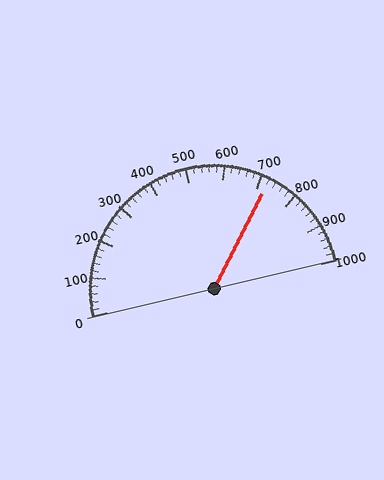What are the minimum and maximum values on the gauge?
The gauge ranges from 0 to 1000.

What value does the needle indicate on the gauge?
The needle indicates approximately 720.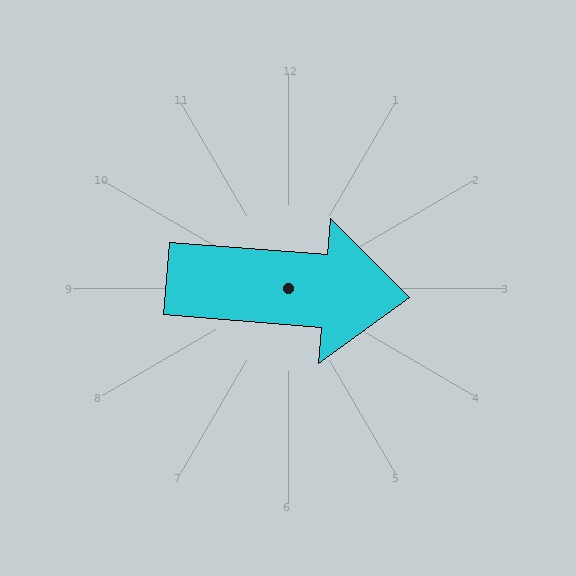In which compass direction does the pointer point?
East.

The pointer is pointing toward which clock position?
Roughly 3 o'clock.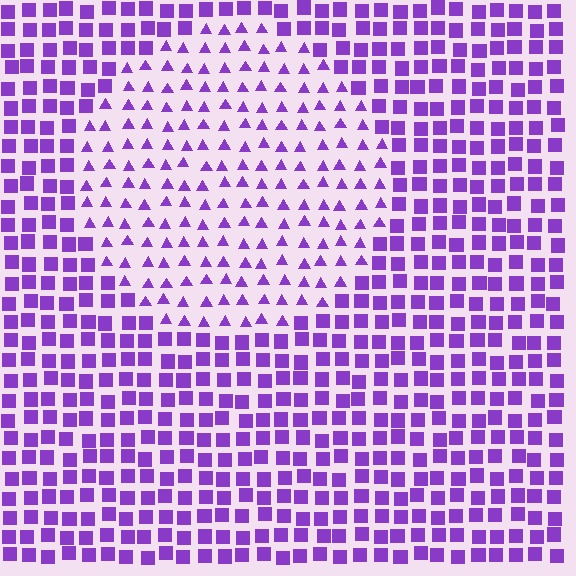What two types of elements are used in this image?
The image uses triangles inside the circle region and squares outside it.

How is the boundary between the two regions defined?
The boundary is defined by a change in element shape: triangles inside vs. squares outside. All elements share the same color and spacing.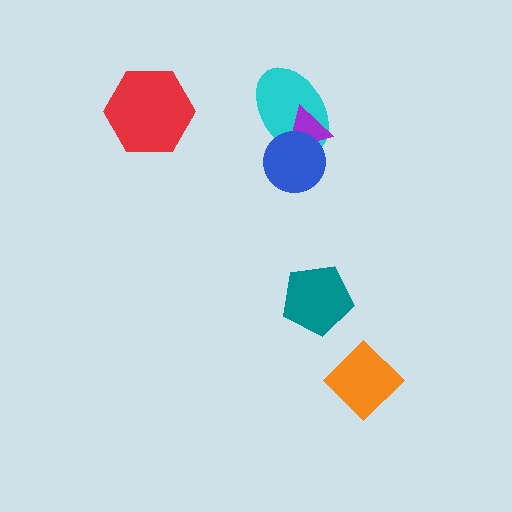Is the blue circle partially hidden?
No, no other shape covers it.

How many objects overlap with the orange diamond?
0 objects overlap with the orange diamond.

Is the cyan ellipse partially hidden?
Yes, it is partially covered by another shape.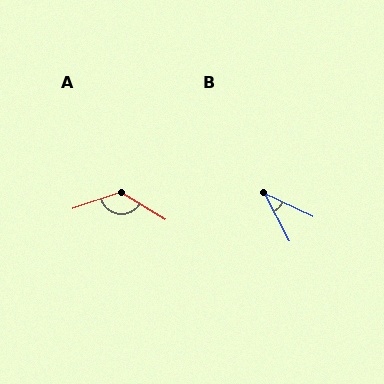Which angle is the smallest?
B, at approximately 37 degrees.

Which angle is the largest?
A, at approximately 130 degrees.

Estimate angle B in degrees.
Approximately 37 degrees.